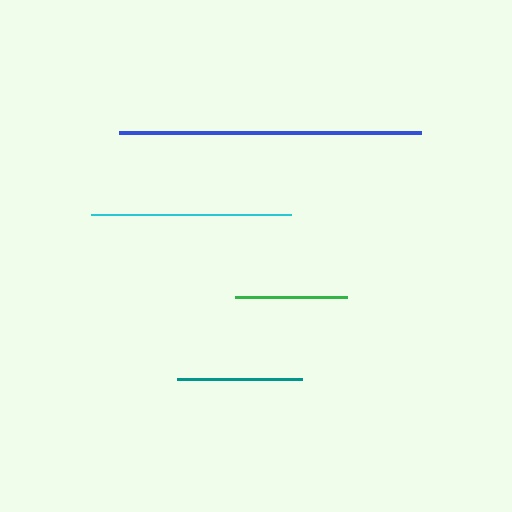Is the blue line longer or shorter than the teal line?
The blue line is longer than the teal line.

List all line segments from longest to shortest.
From longest to shortest: blue, cyan, teal, green.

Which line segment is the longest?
The blue line is the longest at approximately 302 pixels.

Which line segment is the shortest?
The green line is the shortest at approximately 113 pixels.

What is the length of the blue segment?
The blue segment is approximately 302 pixels long.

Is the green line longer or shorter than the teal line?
The teal line is longer than the green line.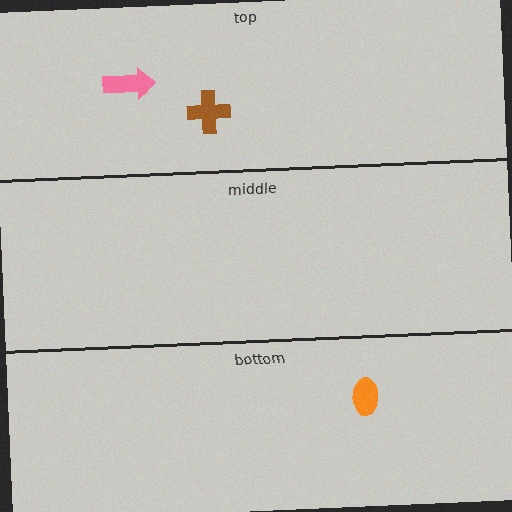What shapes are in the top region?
The pink arrow, the brown cross.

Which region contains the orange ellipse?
The bottom region.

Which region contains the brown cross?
The top region.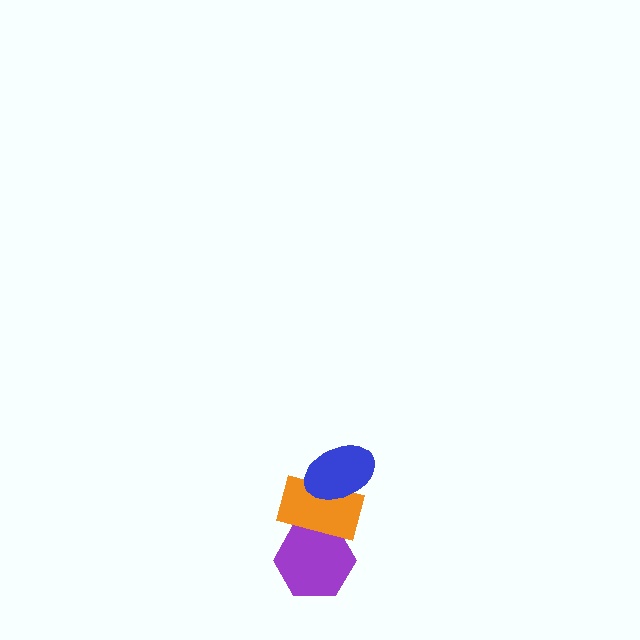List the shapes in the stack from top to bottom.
From top to bottom: the blue ellipse, the orange rectangle, the purple hexagon.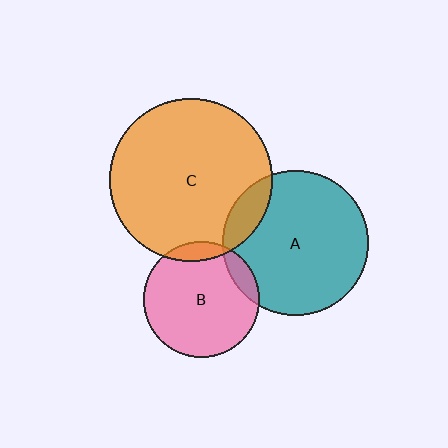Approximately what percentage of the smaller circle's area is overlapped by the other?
Approximately 10%.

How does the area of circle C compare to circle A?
Approximately 1.3 times.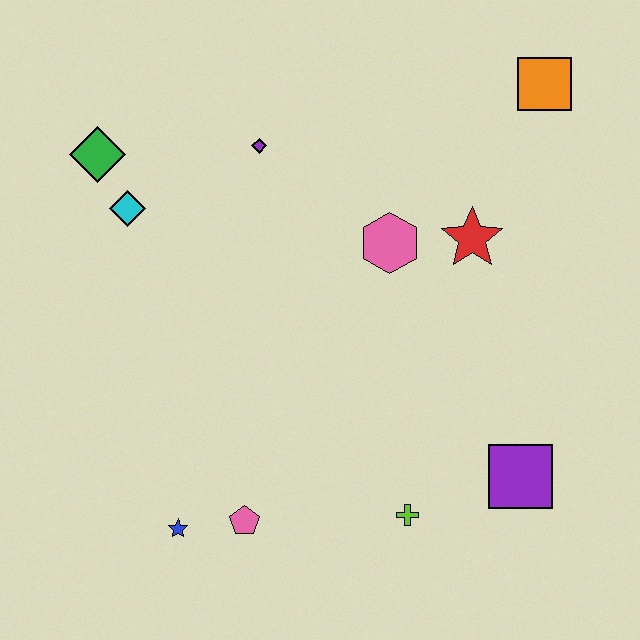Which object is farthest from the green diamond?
The purple square is farthest from the green diamond.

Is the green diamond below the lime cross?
No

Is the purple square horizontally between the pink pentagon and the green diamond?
No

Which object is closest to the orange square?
The red star is closest to the orange square.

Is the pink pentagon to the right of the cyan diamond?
Yes